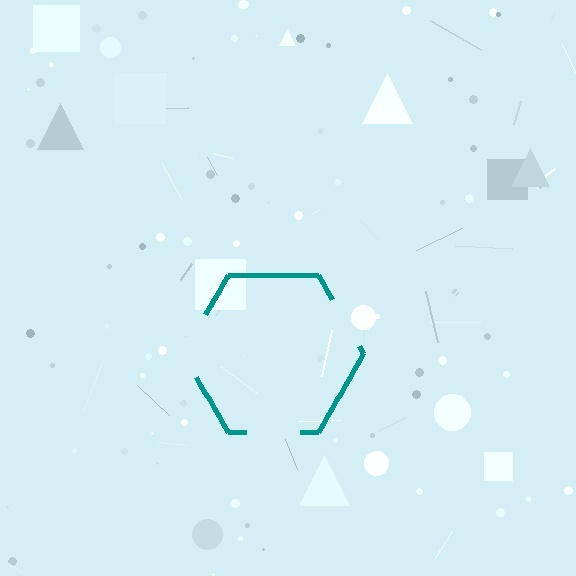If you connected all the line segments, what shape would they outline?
They would outline a hexagon.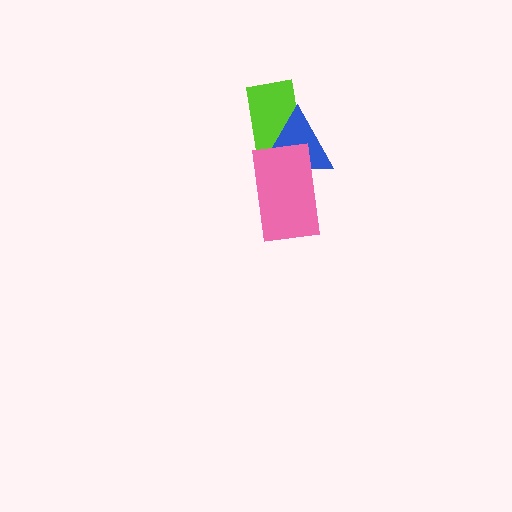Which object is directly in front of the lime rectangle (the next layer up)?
The blue triangle is directly in front of the lime rectangle.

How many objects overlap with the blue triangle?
2 objects overlap with the blue triangle.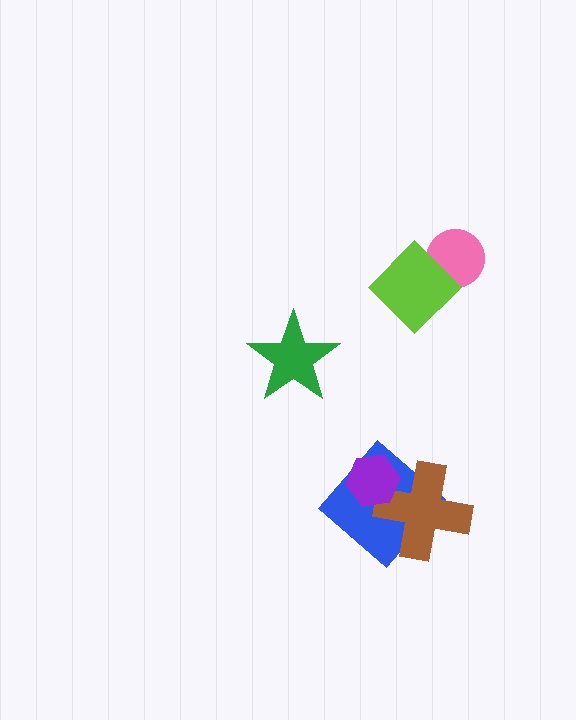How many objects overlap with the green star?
0 objects overlap with the green star.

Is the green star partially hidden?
No, no other shape covers it.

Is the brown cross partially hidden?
Yes, it is partially covered by another shape.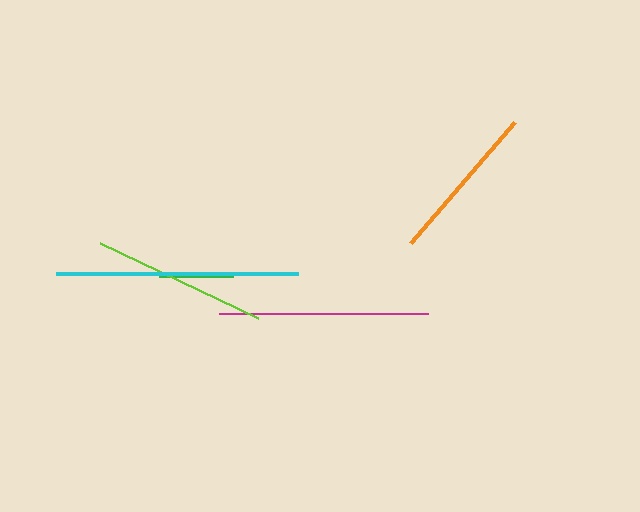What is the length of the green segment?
The green segment is approximately 74 pixels long.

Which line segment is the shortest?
The green line is the shortest at approximately 74 pixels.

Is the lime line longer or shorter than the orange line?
The lime line is longer than the orange line.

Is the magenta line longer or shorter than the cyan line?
The cyan line is longer than the magenta line.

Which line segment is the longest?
The cyan line is the longest at approximately 241 pixels.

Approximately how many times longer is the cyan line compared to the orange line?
The cyan line is approximately 1.5 times the length of the orange line.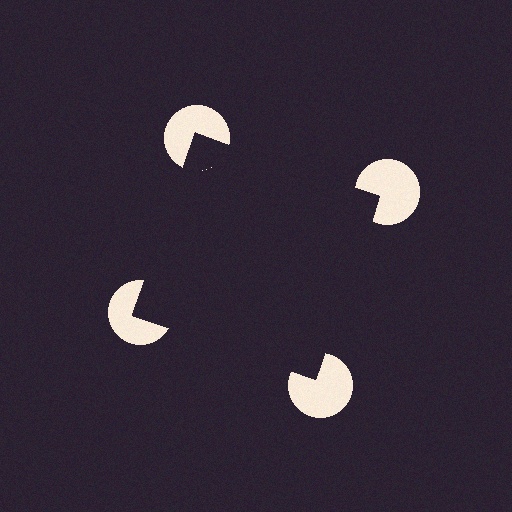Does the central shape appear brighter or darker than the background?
It typically appears slightly darker than the background, even though no actual brightness change is drawn.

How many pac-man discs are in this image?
There are 4 — one at each vertex of the illusory square.